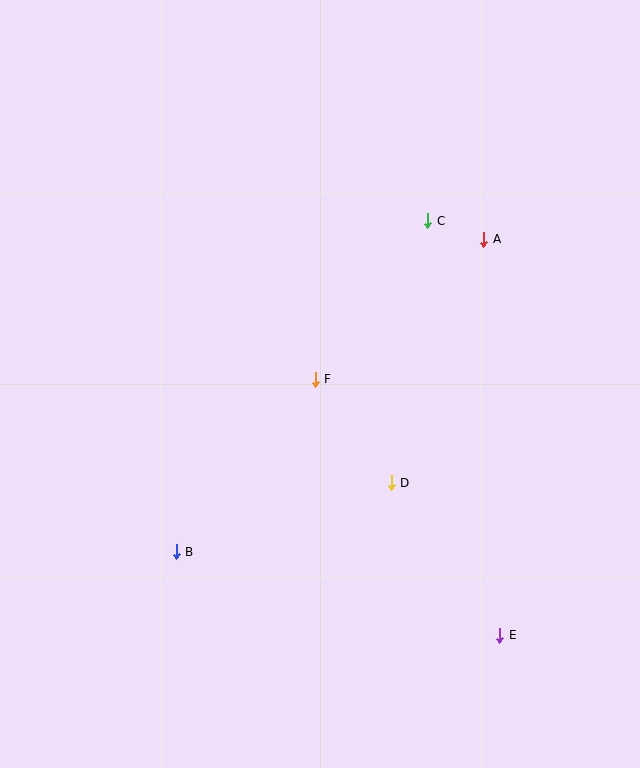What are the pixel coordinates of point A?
Point A is at (484, 239).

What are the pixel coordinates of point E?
Point E is at (500, 635).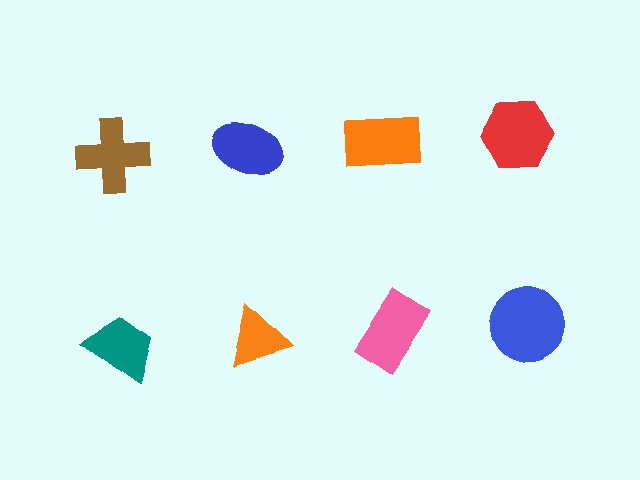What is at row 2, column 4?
A blue circle.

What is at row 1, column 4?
A red hexagon.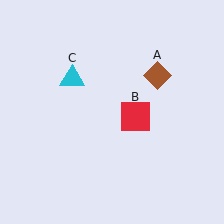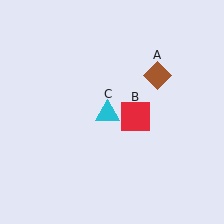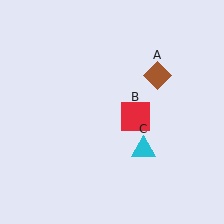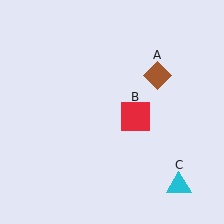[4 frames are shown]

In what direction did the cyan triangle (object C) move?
The cyan triangle (object C) moved down and to the right.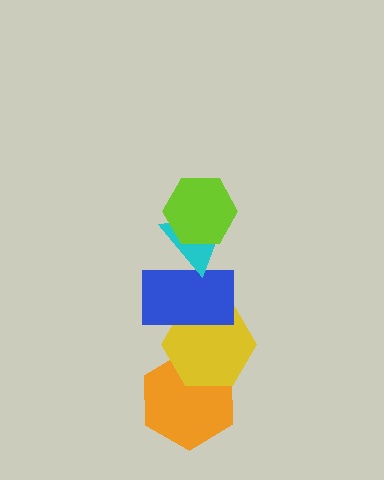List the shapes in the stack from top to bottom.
From top to bottom: the lime hexagon, the cyan triangle, the blue rectangle, the yellow hexagon, the orange hexagon.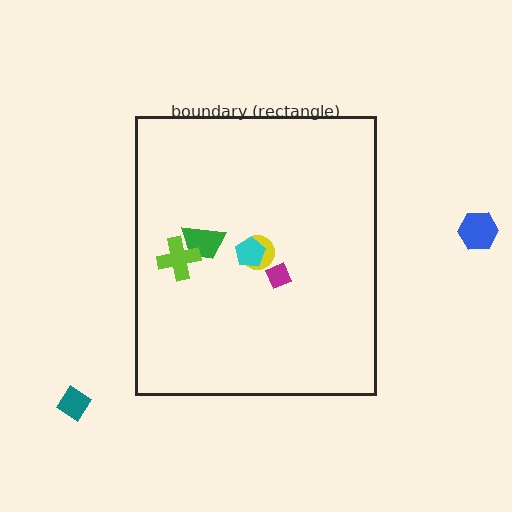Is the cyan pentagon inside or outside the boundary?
Inside.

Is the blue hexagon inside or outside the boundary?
Outside.